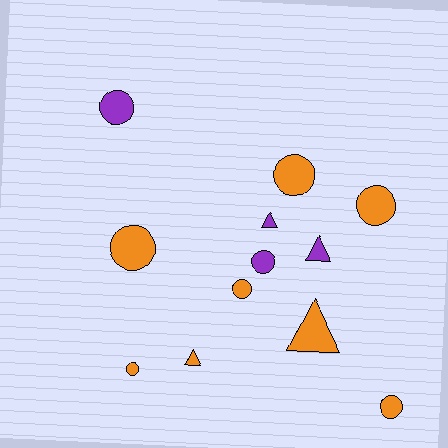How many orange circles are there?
There are 6 orange circles.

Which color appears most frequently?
Orange, with 8 objects.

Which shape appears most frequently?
Circle, with 8 objects.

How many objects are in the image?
There are 12 objects.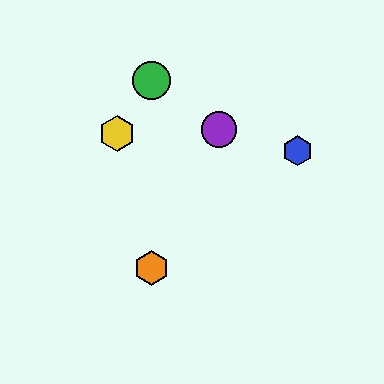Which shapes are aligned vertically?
The red hexagon, the green circle, the orange hexagon are aligned vertically.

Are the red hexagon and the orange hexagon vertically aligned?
Yes, both are at x≈152.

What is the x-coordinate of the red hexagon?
The red hexagon is at x≈152.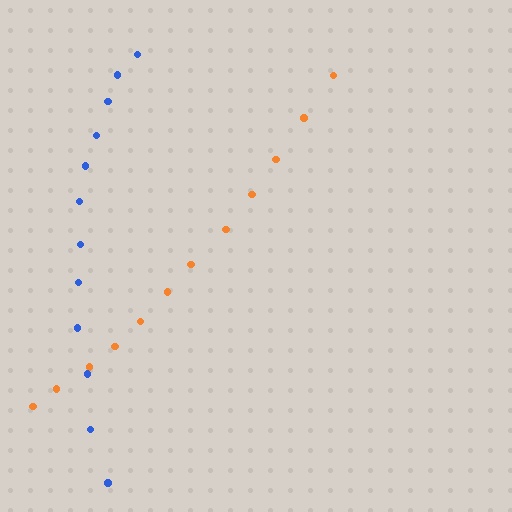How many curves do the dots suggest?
There are 2 distinct paths.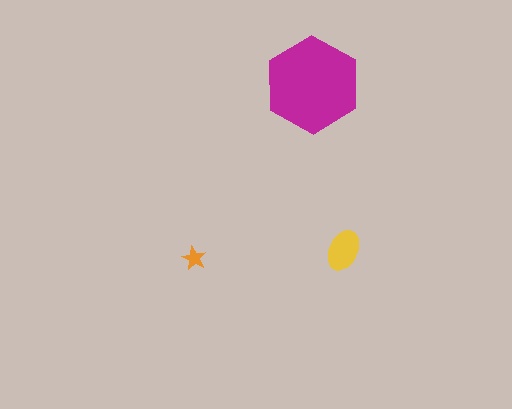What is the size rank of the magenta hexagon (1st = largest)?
1st.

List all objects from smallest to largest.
The orange star, the yellow ellipse, the magenta hexagon.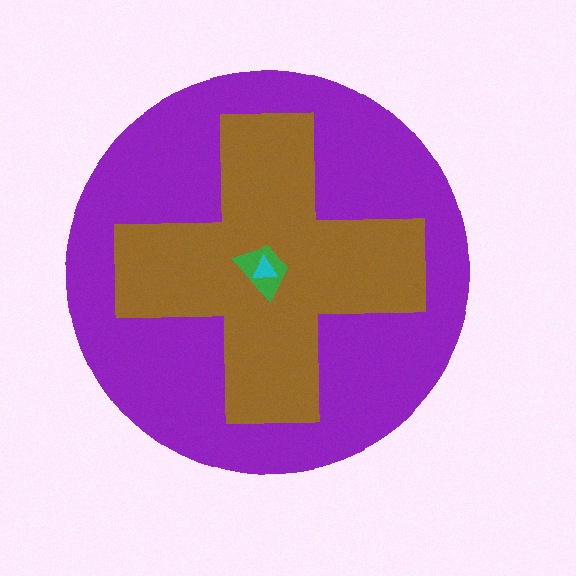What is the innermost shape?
The cyan triangle.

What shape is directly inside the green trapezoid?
The cyan triangle.